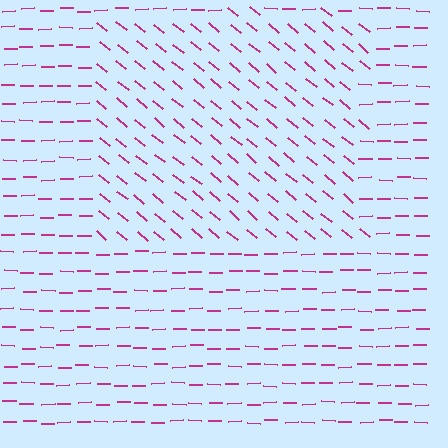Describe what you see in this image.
The image is filled with small magenta line segments. A rectangle region in the image has lines oriented differently from the surrounding lines, creating a visible texture boundary.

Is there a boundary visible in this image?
Yes, there is a texture boundary formed by a change in line orientation.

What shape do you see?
I see a rectangle.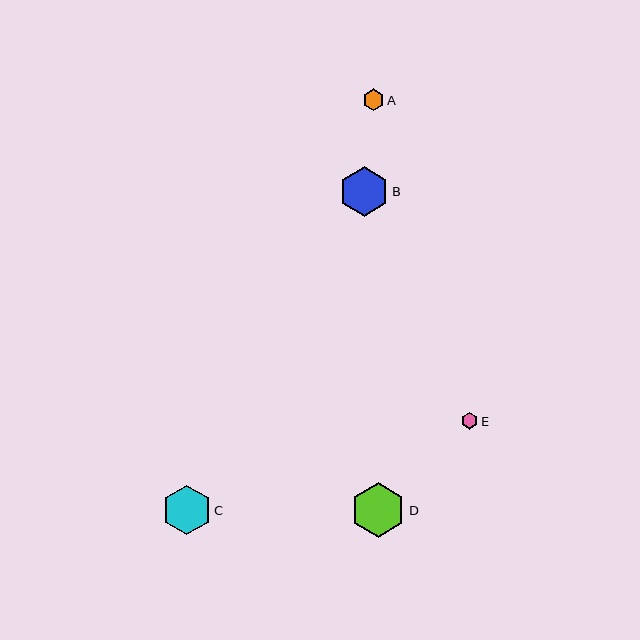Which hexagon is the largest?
Hexagon D is the largest with a size of approximately 54 pixels.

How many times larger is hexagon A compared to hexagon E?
Hexagon A is approximately 1.3 times the size of hexagon E.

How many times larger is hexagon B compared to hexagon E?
Hexagon B is approximately 3.0 times the size of hexagon E.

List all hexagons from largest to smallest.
From largest to smallest: D, B, C, A, E.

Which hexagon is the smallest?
Hexagon E is the smallest with a size of approximately 16 pixels.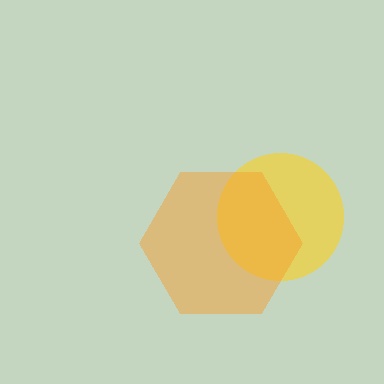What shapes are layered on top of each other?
The layered shapes are: a yellow circle, an orange hexagon.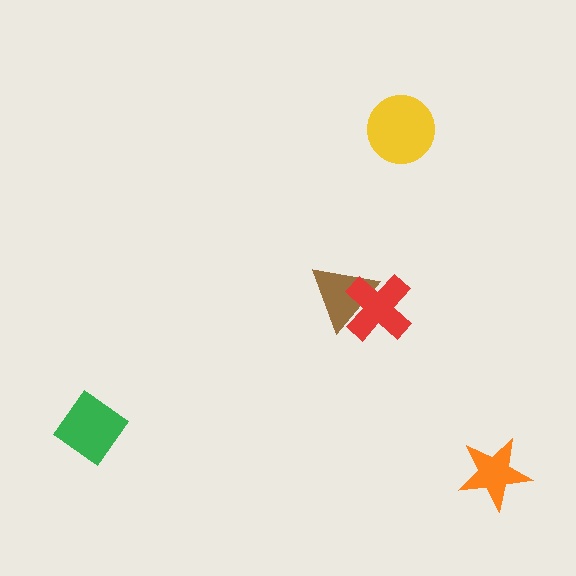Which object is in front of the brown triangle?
The red cross is in front of the brown triangle.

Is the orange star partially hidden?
No, no other shape covers it.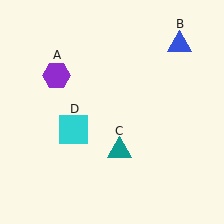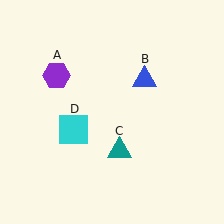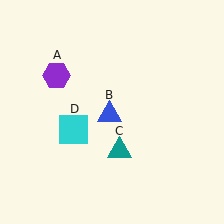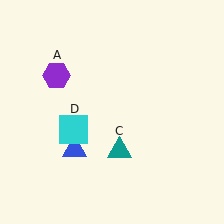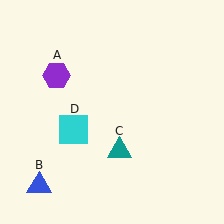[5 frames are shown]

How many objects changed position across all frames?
1 object changed position: blue triangle (object B).